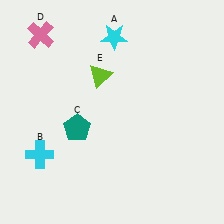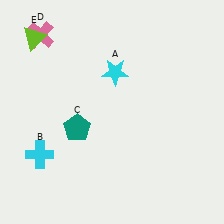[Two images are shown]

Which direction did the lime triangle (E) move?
The lime triangle (E) moved left.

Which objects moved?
The objects that moved are: the cyan star (A), the lime triangle (E).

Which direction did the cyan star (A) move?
The cyan star (A) moved down.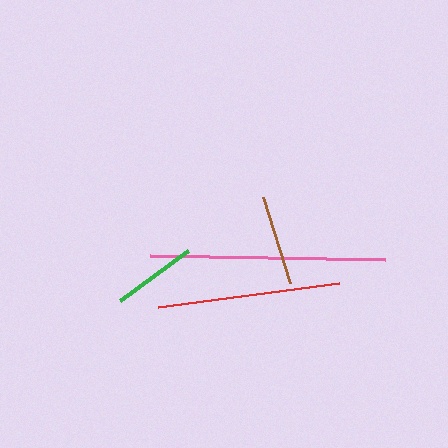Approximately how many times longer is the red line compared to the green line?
The red line is approximately 2.2 times the length of the green line.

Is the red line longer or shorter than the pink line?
The pink line is longer than the red line.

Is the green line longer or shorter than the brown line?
The brown line is longer than the green line.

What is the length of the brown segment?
The brown segment is approximately 90 pixels long.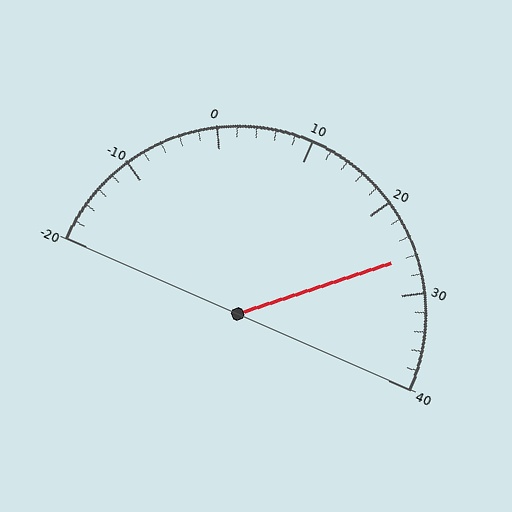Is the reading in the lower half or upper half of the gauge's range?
The reading is in the upper half of the range (-20 to 40).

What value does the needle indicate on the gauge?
The needle indicates approximately 26.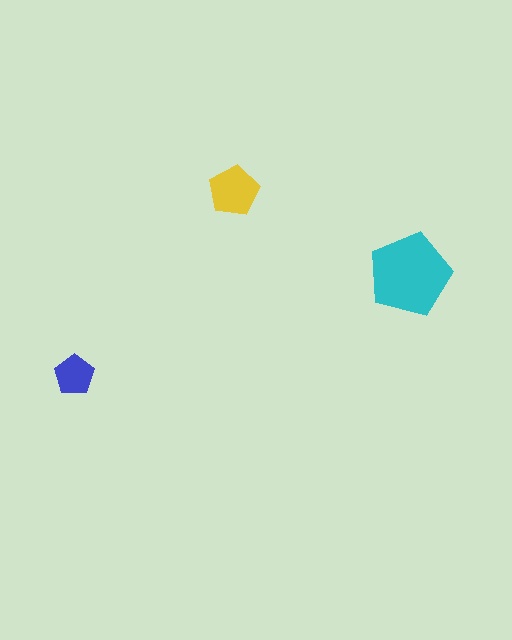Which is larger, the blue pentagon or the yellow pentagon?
The yellow one.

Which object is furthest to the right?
The cyan pentagon is rightmost.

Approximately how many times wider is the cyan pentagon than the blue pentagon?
About 2 times wider.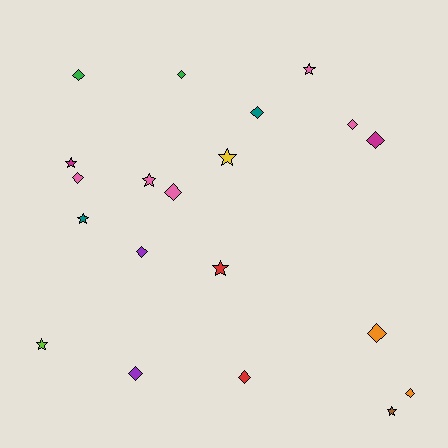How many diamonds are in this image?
There are 12 diamonds.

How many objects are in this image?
There are 20 objects.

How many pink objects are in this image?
There are 5 pink objects.